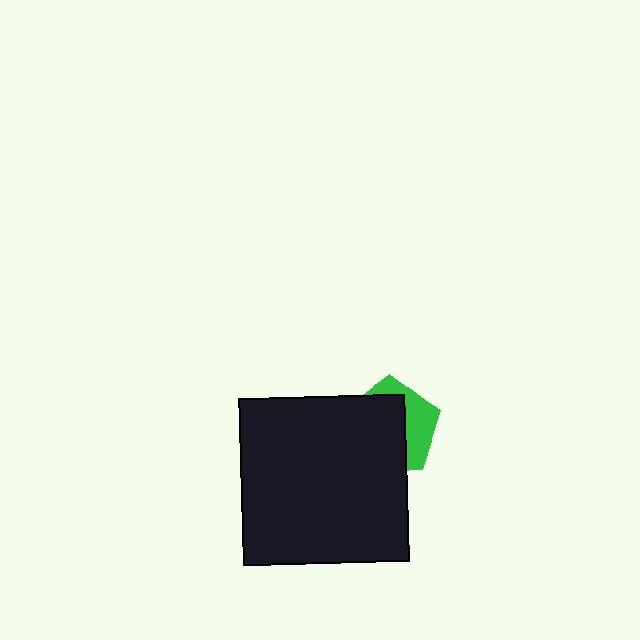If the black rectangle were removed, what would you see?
You would see the complete green pentagon.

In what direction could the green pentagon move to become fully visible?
The green pentagon could move toward the upper-right. That would shift it out from behind the black rectangle entirely.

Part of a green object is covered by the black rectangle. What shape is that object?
It is a pentagon.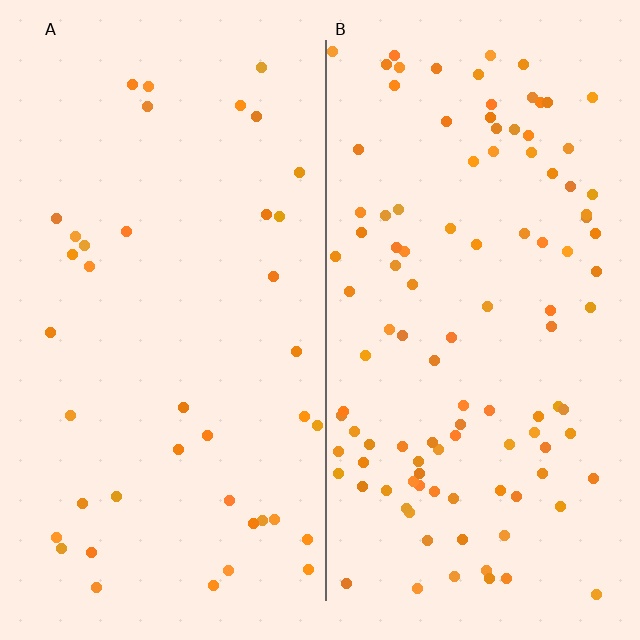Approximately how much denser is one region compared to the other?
Approximately 2.8× — region B over region A.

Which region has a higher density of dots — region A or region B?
B (the right).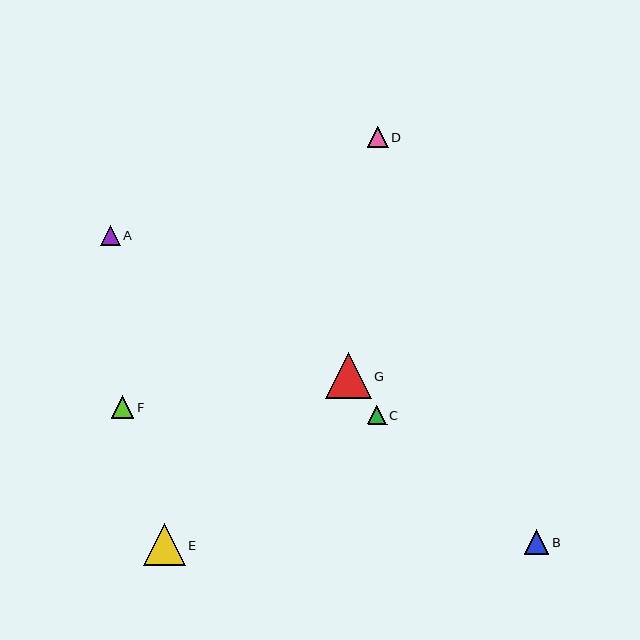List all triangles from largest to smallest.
From largest to smallest: G, E, B, F, D, A, C.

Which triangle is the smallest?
Triangle C is the smallest with a size of approximately 19 pixels.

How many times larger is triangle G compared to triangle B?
Triangle G is approximately 1.9 times the size of triangle B.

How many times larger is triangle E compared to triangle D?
Triangle E is approximately 2.0 times the size of triangle D.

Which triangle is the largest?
Triangle G is the largest with a size of approximately 46 pixels.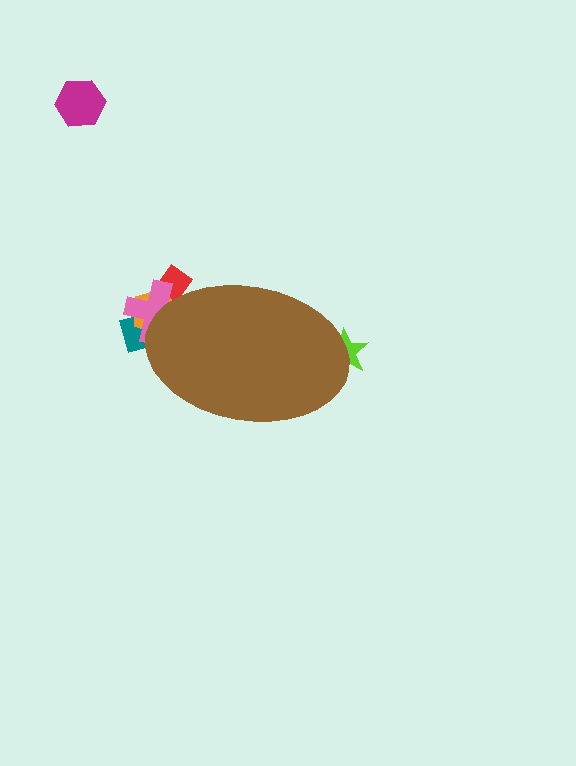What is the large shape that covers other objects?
A brown ellipse.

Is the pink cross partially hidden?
Yes, the pink cross is partially hidden behind the brown ellipse.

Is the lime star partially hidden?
Yes, the lime star is partially hidden behind the brown ellipse.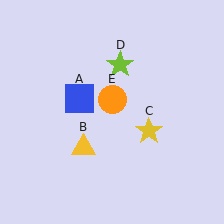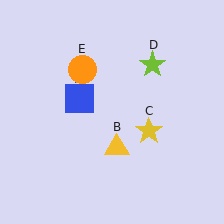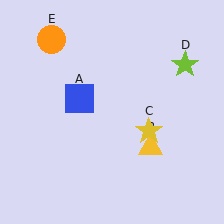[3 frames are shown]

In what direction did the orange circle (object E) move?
The orange circle (object E) moved up and to the left.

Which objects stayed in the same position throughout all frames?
Blue square (object A) and yellow star (object C) remained stationary.